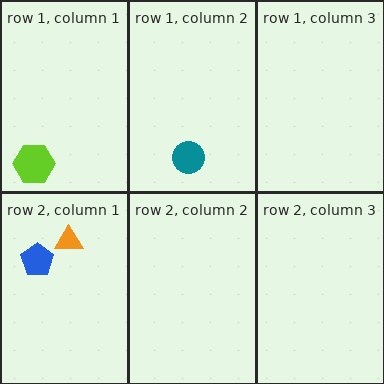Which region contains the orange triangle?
The row 2, column 1 region.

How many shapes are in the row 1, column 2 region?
1.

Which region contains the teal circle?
The row 1, column 2 region.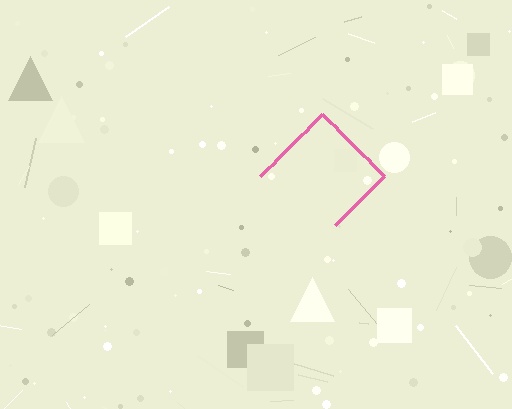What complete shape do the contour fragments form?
The contour fragments form a diamond.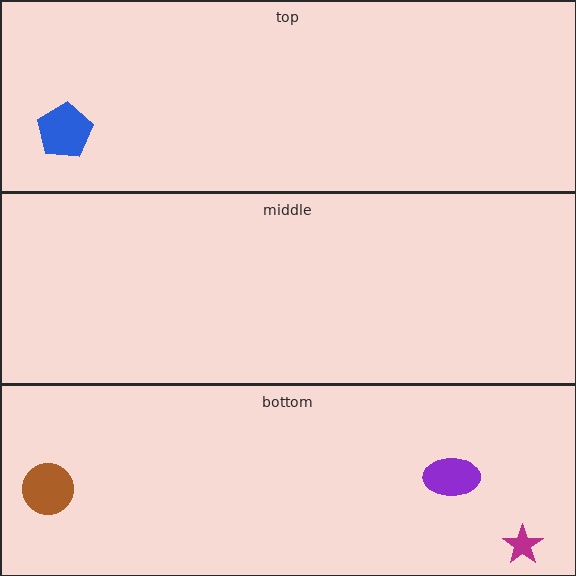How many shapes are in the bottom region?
3.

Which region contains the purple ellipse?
The bottom region.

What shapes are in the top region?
The blue pentagon.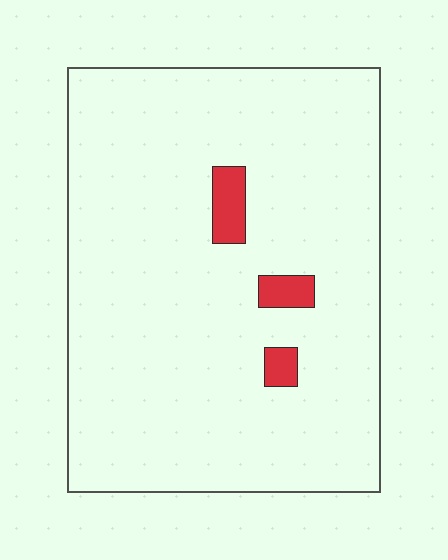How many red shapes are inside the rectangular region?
3.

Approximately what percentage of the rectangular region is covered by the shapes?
Approximately 5%.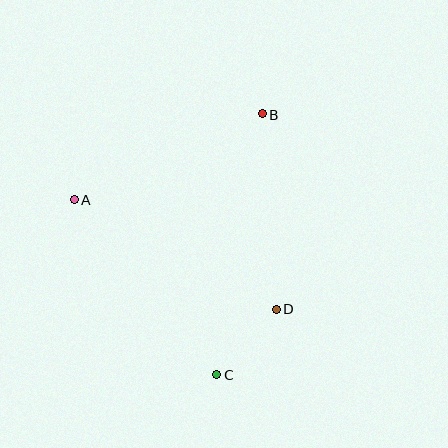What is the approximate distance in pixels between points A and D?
The distance between A and D is approximately 229 pixels.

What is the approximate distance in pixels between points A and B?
The distance between A and B is approximately 206 pixels.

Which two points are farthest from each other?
Points B and C are farthest from each other.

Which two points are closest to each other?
Points C and D are closest to each other.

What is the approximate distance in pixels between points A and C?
The distance between A and C is approximately 225 pixels.